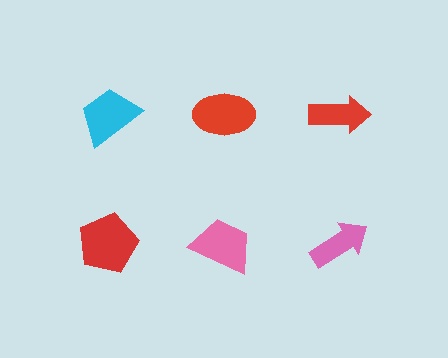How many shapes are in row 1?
3 shapes.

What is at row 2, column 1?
A red pentagon.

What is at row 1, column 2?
A red ellipse.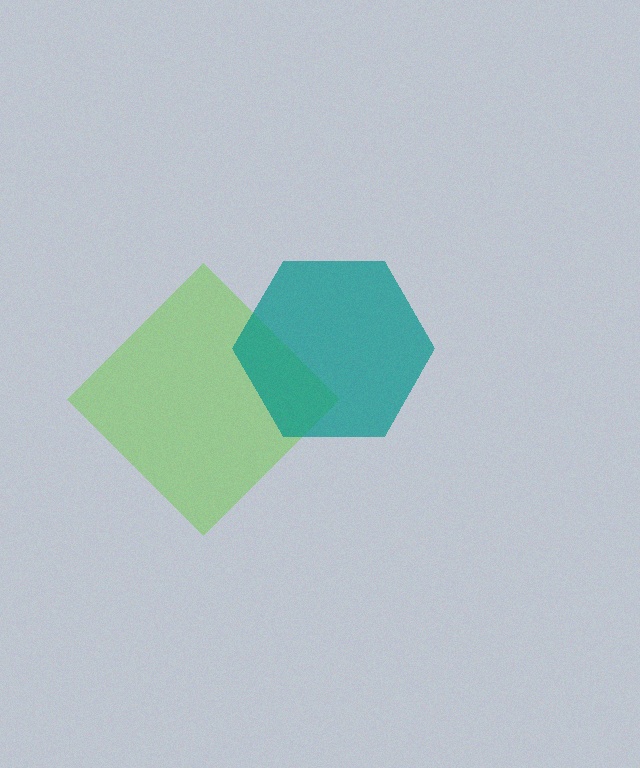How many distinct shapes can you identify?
There are 2 distinct shapes: a lime diamond, a teal hexagon.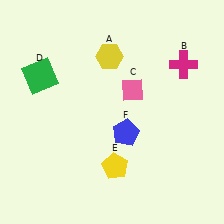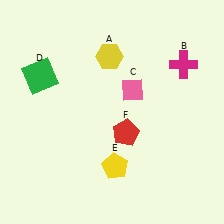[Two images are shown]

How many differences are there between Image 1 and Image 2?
There is 1 difference between the two images.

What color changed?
The pentagon (F) changed from blue in Image 1 to red in Image 2.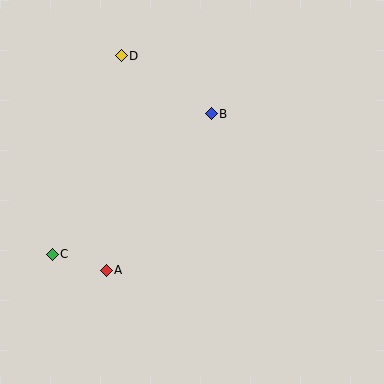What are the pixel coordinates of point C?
Point C is at (52, 254).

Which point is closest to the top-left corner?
Point D is closest to the top-left corner.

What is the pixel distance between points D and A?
The distance between D and A is 215 pixels.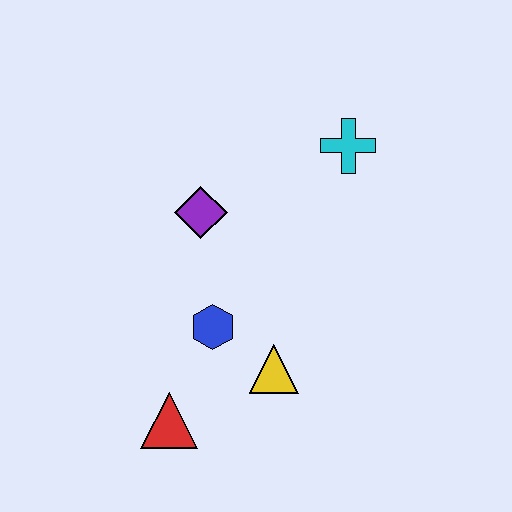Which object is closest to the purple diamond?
The blue hexagon is closest to the purple diamond.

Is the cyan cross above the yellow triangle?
Yes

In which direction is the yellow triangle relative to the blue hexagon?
The yellow triangle is to the right of the blue hexagon.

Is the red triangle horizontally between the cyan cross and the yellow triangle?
No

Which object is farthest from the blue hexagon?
The cyan cross is farthest from the blue hexagon.